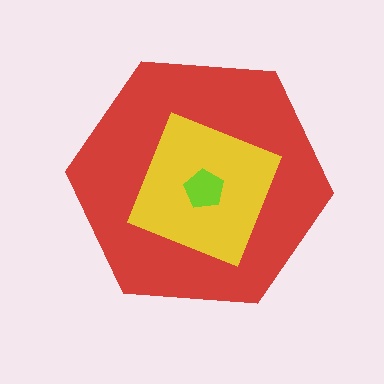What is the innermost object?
The lime pentagon.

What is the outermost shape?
The red hexagon.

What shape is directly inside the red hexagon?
The yellow diamond.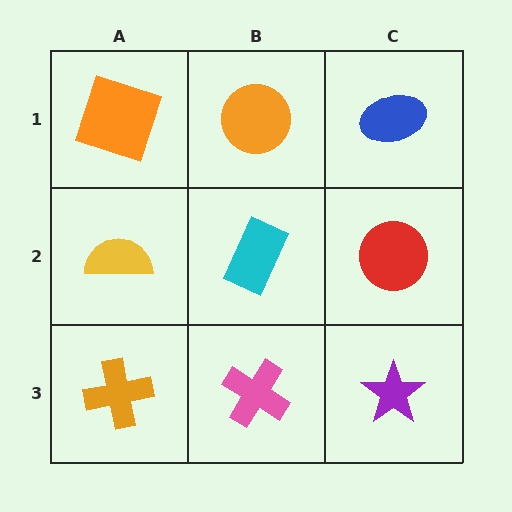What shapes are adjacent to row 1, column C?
A red circle (row 2, column C), an orange circle (row 1, column B).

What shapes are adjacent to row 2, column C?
A blue ellipse (row 1, column C), a purple star (row 3, column C), a cyan rectangle (row 2, column B).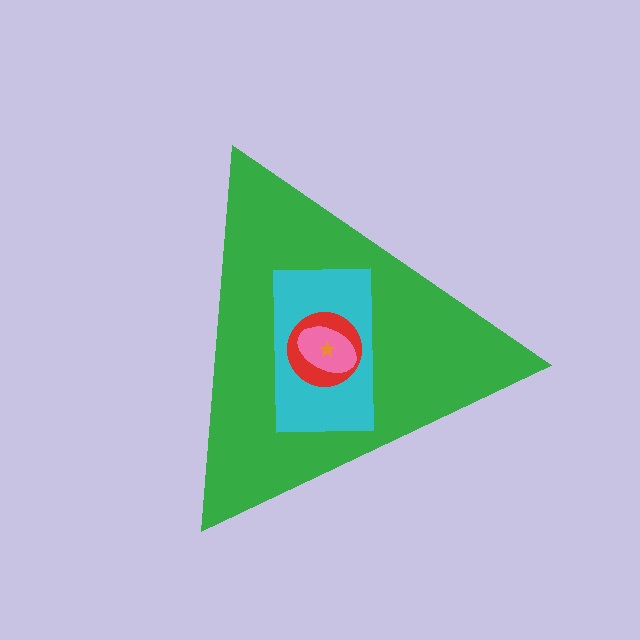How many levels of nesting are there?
5.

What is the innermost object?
The orange star.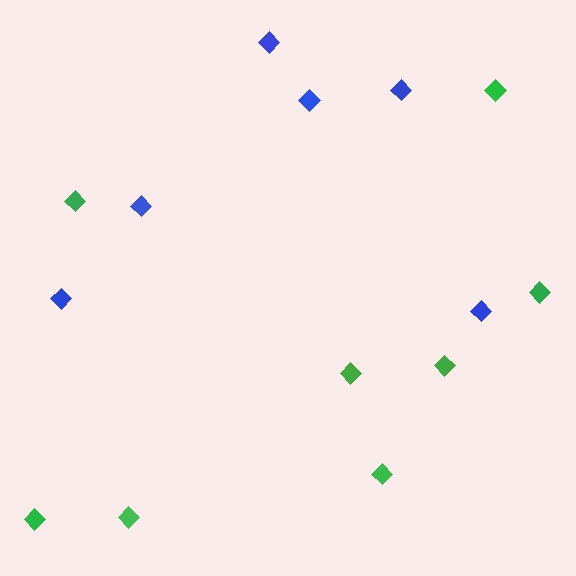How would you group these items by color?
There are 2 groups: one group of green diamonds (8) and one group of blue diamonds (6).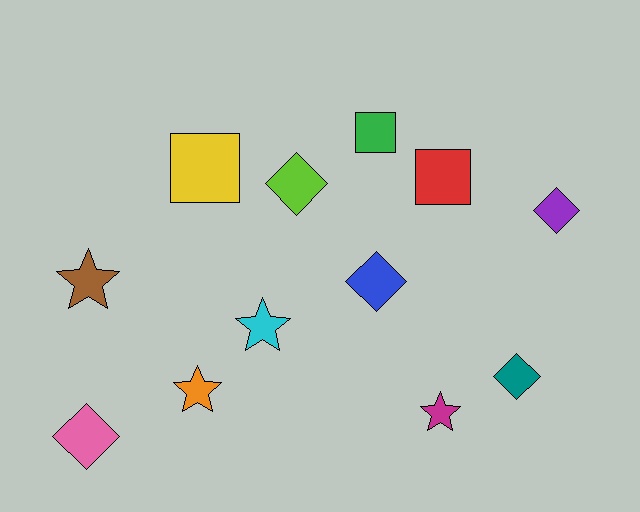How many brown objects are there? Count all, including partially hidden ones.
There is 1 brown object.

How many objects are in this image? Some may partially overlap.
There are 12 objects.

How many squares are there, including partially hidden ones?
There are 3 squares.